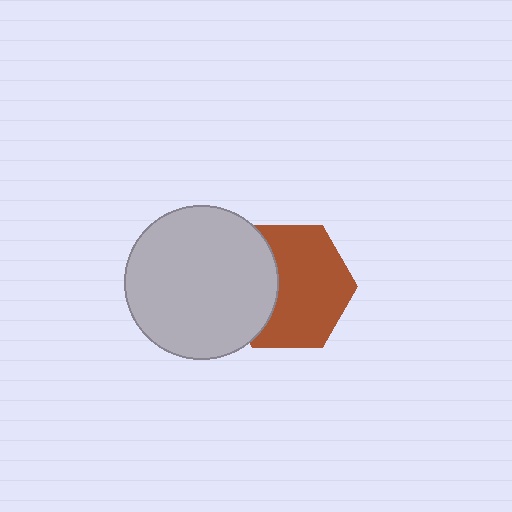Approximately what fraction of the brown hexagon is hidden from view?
Roughly 34% of the brown hexagon is hidden behind the light gray circle.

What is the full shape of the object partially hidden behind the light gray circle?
The partially hidden object is a brown hexagon.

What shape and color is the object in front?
The object in front is a light gray circle.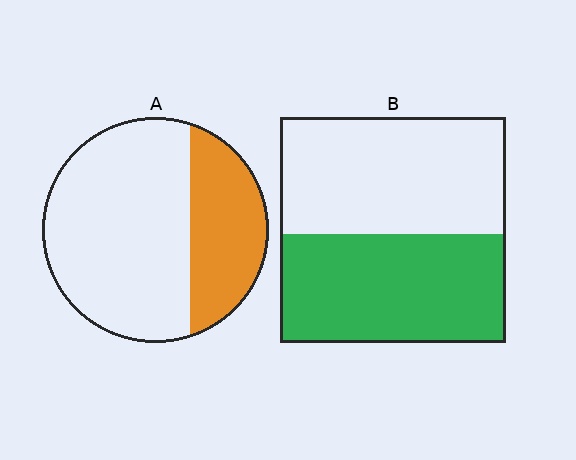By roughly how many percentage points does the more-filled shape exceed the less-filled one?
By roughly 15 percentage points (B over A).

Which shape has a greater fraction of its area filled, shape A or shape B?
Shape B.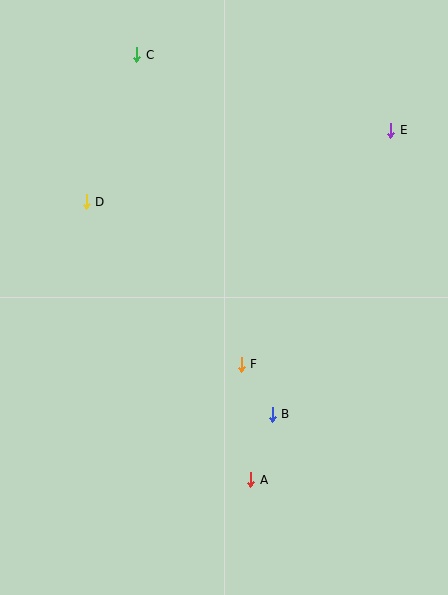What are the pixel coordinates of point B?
Point B is at (272, 414).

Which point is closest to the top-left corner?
Point C is closest to the top-left corner.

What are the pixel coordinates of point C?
Point C is at (137, 55).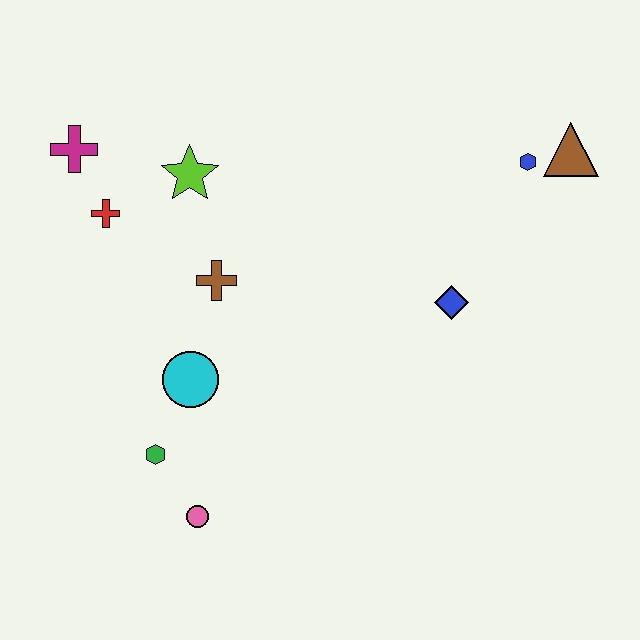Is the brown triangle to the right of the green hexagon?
Yes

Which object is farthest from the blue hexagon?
The pink circle is farthest from the blue hexagon.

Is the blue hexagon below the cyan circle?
No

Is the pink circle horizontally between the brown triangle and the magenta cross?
Yes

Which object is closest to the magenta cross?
The red cross is closest to the magenta cross.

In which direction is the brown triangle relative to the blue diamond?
The brown triangle is above the blue diamond.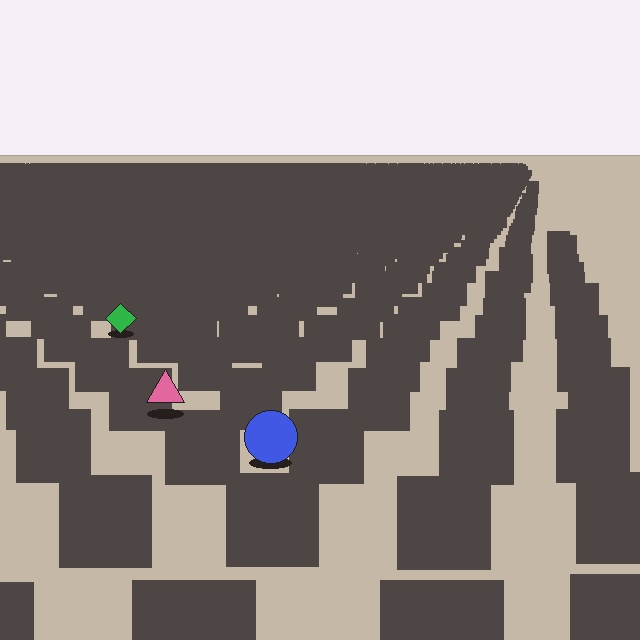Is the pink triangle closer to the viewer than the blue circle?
No. The blue circle is closer — you can tell from the texture gradient: the ground texture is coarser near it.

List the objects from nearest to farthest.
From nearest to farthest: the blue circle, the pink triangle, the green diamond.